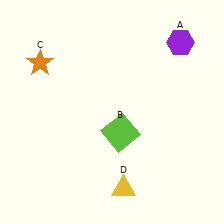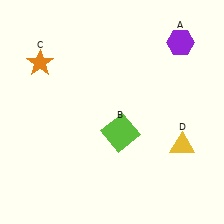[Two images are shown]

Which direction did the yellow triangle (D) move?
The yellow triangle (D) moved right.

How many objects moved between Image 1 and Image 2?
1 object moved between the two images.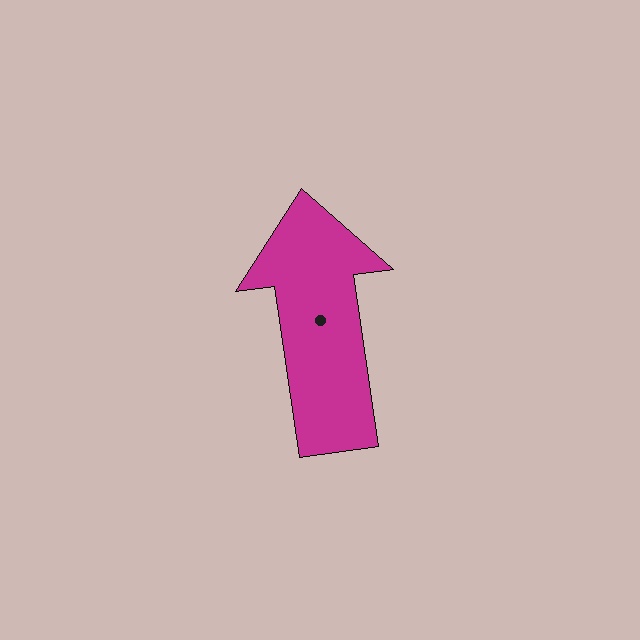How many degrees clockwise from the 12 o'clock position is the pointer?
Approximately 352 degrees.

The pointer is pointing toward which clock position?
Roughly 12 o'clock.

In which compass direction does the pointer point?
North.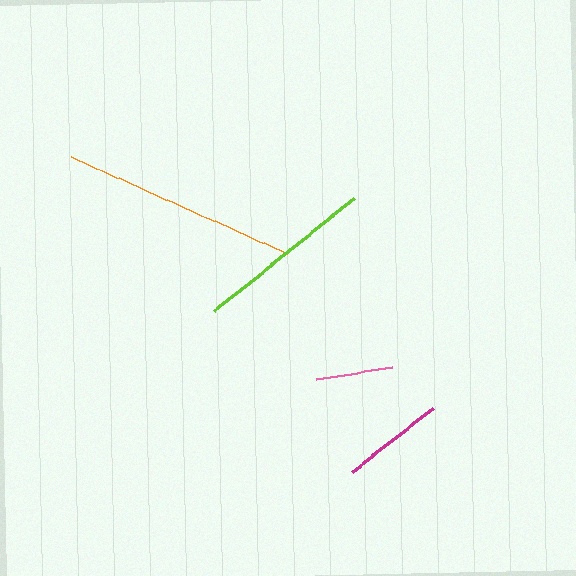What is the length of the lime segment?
The lime segment is approximately 179 pixels long.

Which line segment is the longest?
The orange line is the longest at approximately 237 pixels.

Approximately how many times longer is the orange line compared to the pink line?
The orange line is approximately 3.1 times the length of the pink line.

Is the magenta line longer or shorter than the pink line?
The magenta line is longer than the pink line.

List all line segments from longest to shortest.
From longest to shortest: orange, lime, magenta, pink.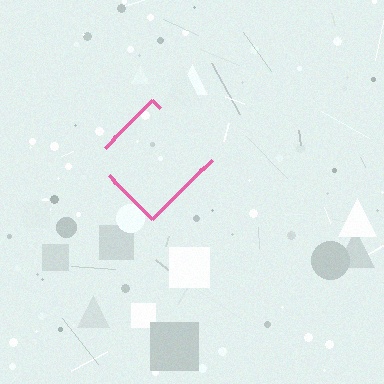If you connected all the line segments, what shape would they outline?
They would outline a diamond.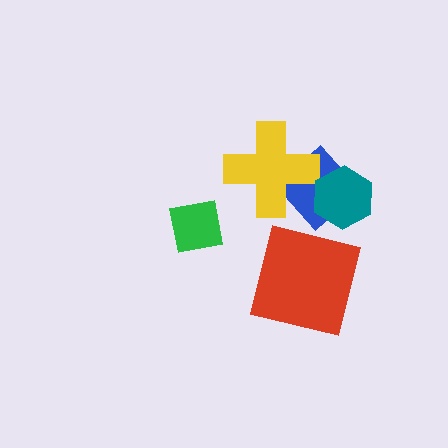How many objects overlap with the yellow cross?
1 object overlaps with the yellow cross.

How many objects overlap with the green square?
0 objects overlap with the green square.